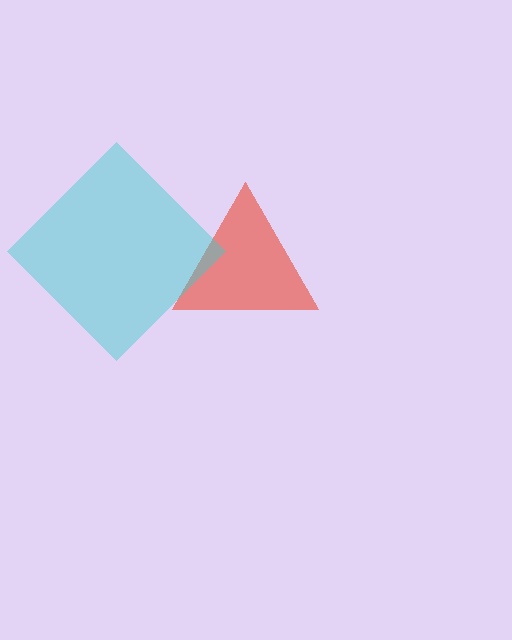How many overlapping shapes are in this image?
There are 2 overlapping shapes in the image.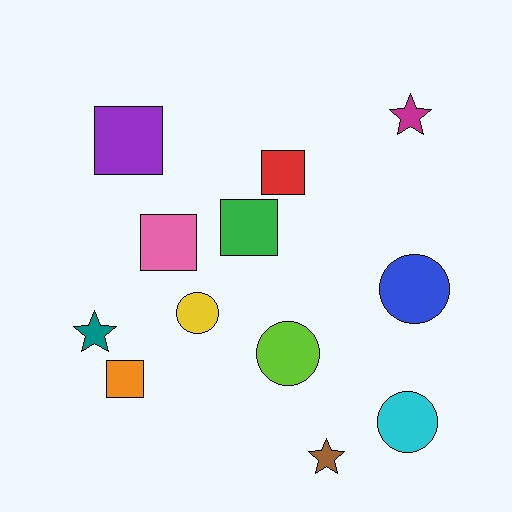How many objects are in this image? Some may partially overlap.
There are 12 objects.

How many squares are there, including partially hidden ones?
There are 5 squares.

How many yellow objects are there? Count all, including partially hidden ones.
There is 1 yellow object.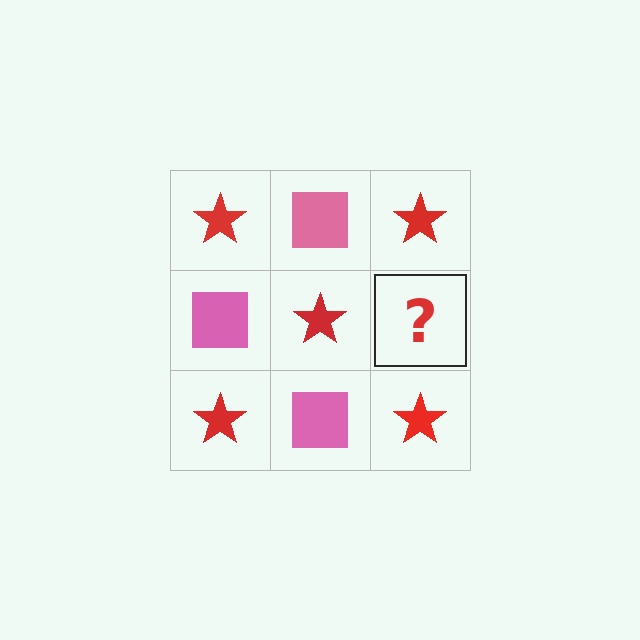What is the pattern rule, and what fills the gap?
The rule is that it alternates red star and pink square in a checkerboard pattern. The gap should be filled with a pink square.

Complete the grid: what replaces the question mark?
The question mark should be replaced with a pink square.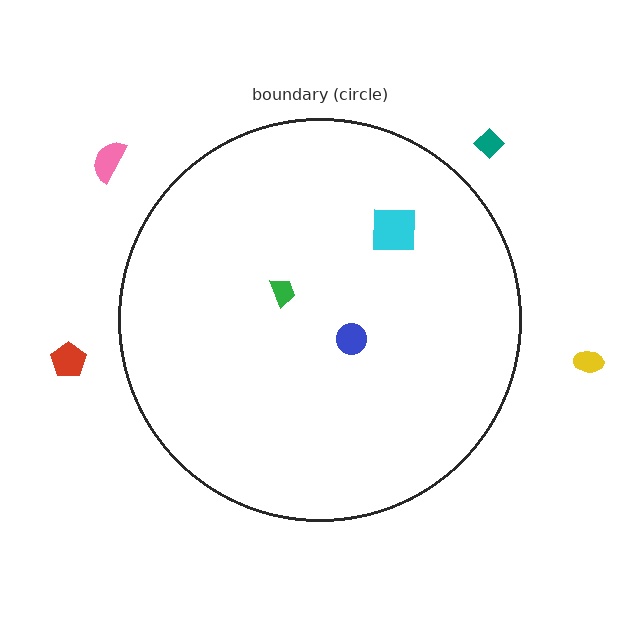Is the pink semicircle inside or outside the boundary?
Outside.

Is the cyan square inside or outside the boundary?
Inside.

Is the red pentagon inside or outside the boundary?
Outside.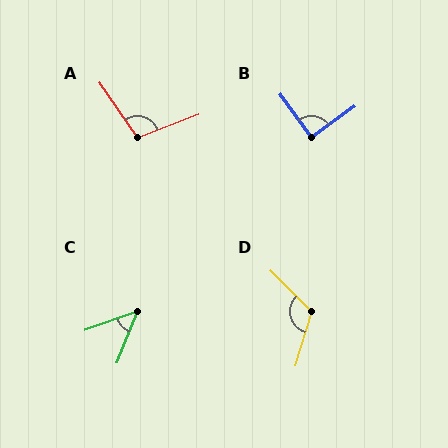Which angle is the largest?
D, at approximately 118 degrees.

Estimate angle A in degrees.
Approximately 104 degrees.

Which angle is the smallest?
C, at approximately 48 degrees.